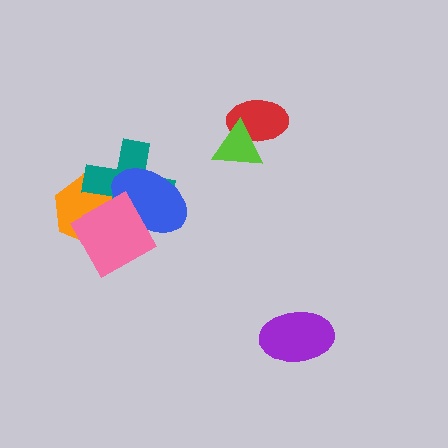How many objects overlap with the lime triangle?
1 object overlaps with the lime triangle.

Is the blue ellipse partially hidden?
Yes, it is partially covered by another shape.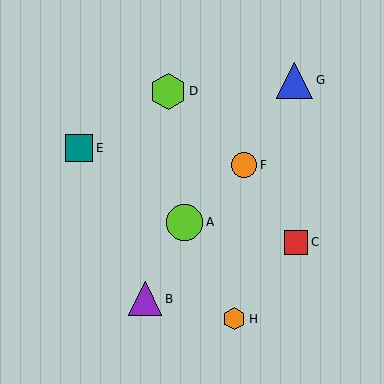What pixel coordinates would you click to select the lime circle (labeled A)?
Click at (185, 222) to select the lime circle A.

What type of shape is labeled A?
Shape A is a lime circle.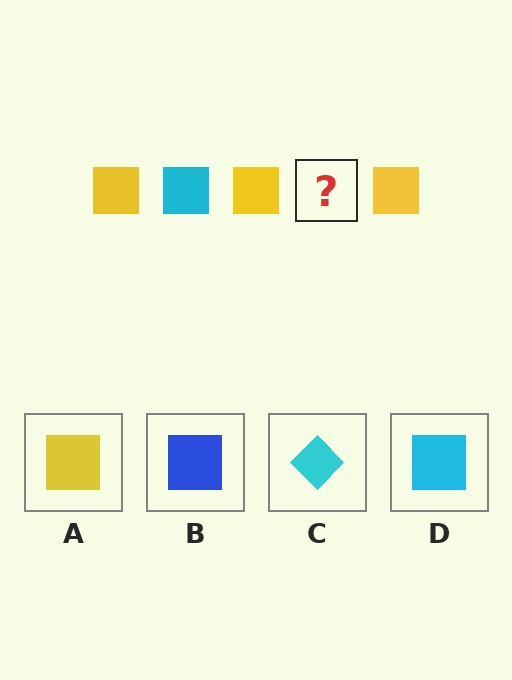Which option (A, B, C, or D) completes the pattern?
D.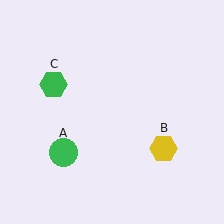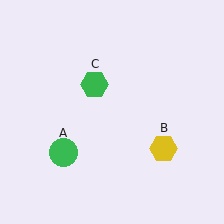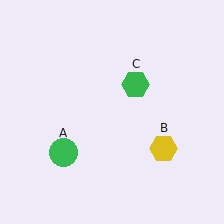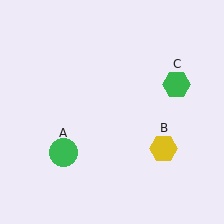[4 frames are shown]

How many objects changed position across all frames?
1 object changed position: green hexagon (object C).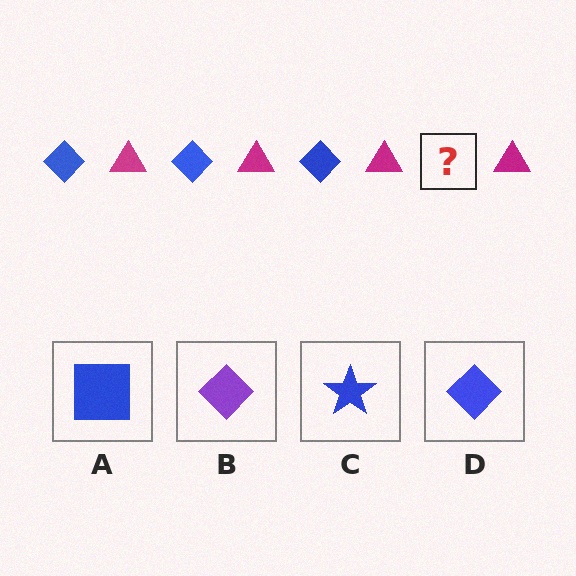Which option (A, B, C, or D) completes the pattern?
D.